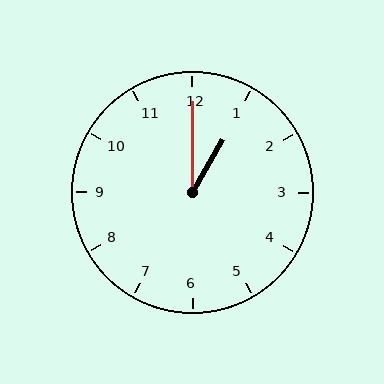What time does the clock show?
1:00.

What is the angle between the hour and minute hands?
Approximately 30 degrees.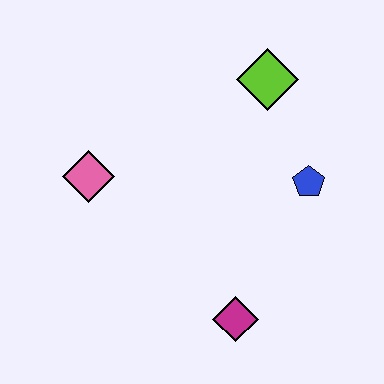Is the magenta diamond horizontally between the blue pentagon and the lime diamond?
No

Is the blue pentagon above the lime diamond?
No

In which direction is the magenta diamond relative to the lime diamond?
The magenta diamond is below the lime diamond.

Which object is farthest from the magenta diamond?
The lime diamond is farthest from the magenta diamond.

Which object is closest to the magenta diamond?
The blue pentagon is closest to the magenta diamond.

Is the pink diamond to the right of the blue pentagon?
No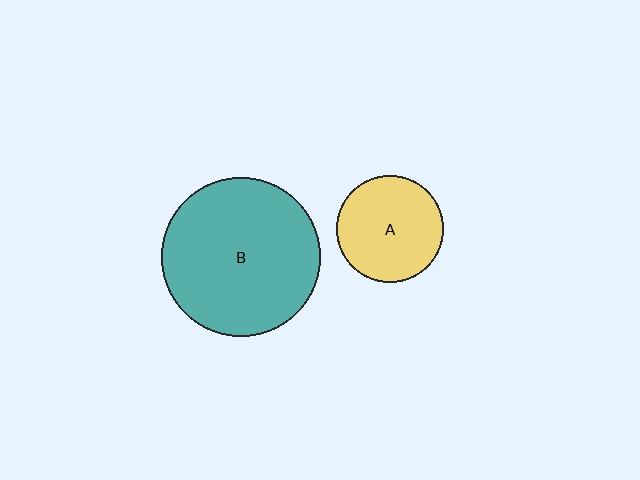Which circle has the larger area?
Circle B (teal).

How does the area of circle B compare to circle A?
Approximately 2.2 times.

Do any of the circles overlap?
No, none of the circles overlap.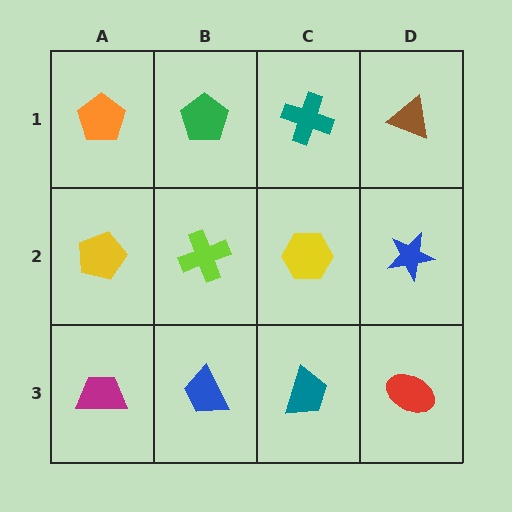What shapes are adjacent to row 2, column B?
A green pentagon (row 1, column B), a blue trapezoid (row 3, column B), a yellow pentagon (row 2, column A), a yellow hexagon (row 2, column C).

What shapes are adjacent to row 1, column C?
A yellow hexagon (row 2, column C), a green pentagon (row 1, column B), a brown triangle (row 1, column D).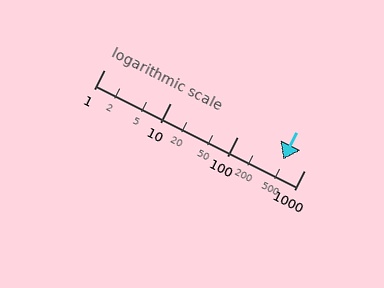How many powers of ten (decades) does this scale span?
The scale spans 3 decades, from 1 to 1000.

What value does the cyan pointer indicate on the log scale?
The pointer indicates approximately 480.